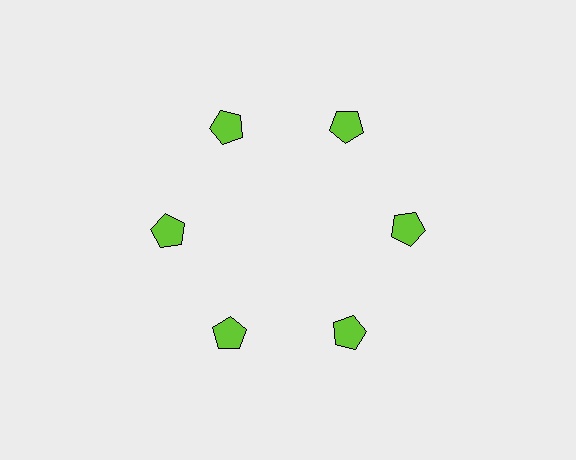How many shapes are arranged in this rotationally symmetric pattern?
There are 6 shapes, arranged in 6 groups of 1.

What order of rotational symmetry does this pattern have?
This pattern has 6-fold rotational symmetry.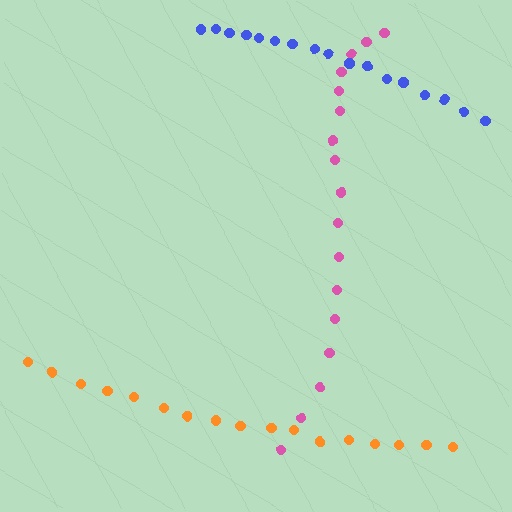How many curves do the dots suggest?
There are 3 distinct paths.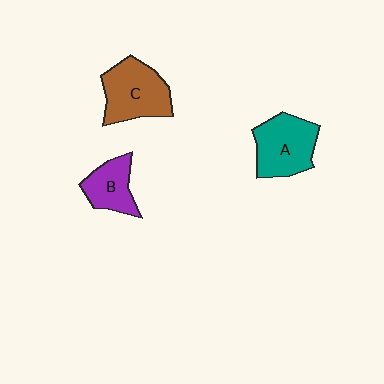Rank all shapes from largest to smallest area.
From largest to smallest: C (brown), A (teal), B (purple).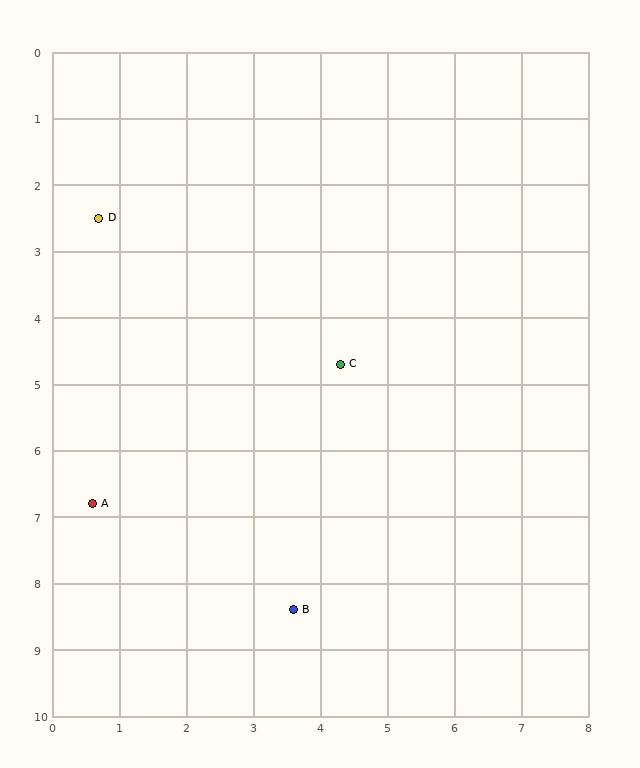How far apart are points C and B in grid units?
Points C and B are about 3.8 grid units apart.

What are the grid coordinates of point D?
Point D is at approximately (0.7, 2.5).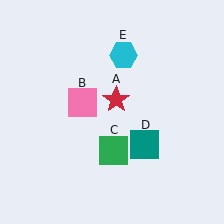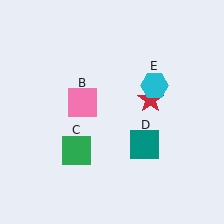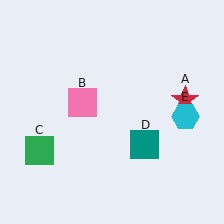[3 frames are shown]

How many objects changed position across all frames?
3 objects changed position: red star (object A), green square (object C), cyan hexagon (object E).